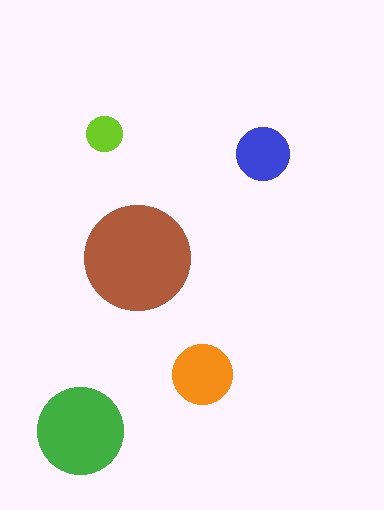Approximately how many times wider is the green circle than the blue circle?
About 1.5 times wider.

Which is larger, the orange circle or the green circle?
The green one.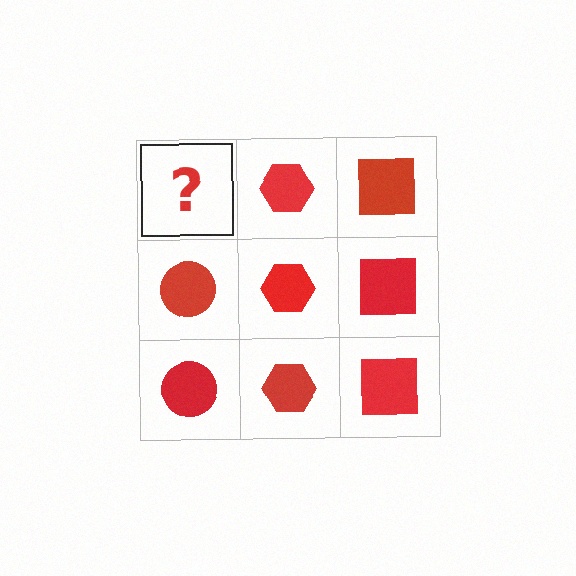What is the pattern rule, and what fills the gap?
The rule is that each column has a consistent shape. The gap should be filled with a red circle.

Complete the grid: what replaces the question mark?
The question mark should be replaced with a red circle.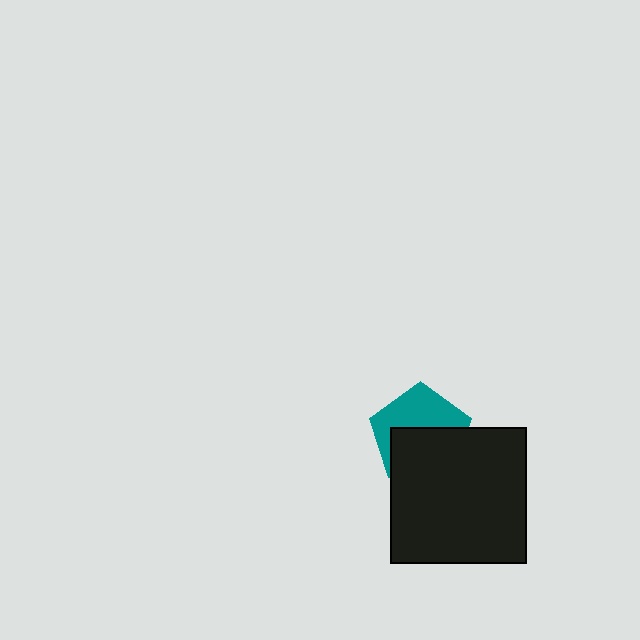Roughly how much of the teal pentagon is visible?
About half of it is visible (roughly 48%).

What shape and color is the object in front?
The object in front is a black square.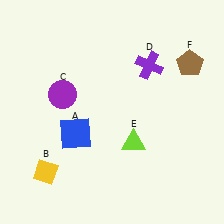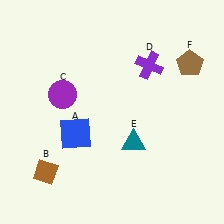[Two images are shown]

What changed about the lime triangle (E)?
In Image 1, E is lime. In Image 2, it changed to teal.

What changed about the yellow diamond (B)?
In Image 1, B is yellow. In Image 2, it changed to brown.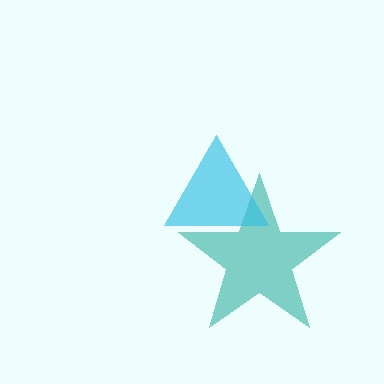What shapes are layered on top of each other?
The layered shapes are: a teal star, a cyan triangle.